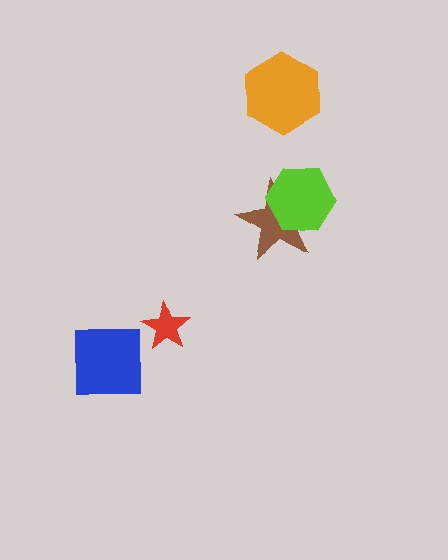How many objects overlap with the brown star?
1 object overlaps with the brown star.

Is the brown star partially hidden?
Yes, it is partially covered by another shape.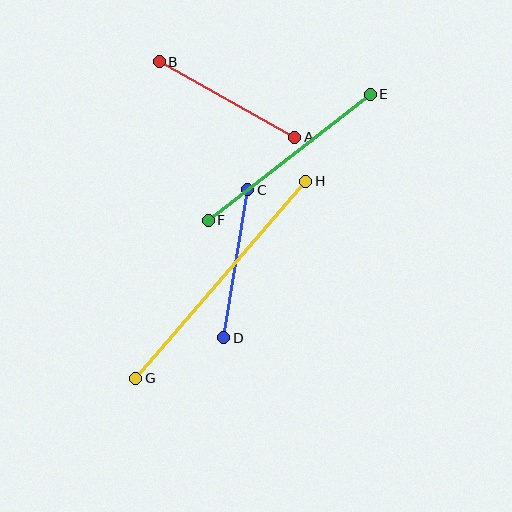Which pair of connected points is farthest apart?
Points G and H are farthest apart.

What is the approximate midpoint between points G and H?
The midpoint is at approximately (221, 280) pixels.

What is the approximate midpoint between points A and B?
The midpoint is at approximately (227, 100) pixels.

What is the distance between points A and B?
The distance is approximately 155 pixels.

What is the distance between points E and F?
The distance is approximately 206 pixels.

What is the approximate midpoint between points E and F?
The midpoint is at approximately (289, 157) pixels.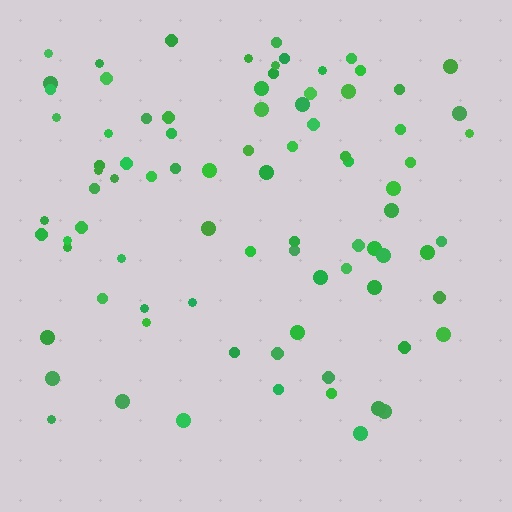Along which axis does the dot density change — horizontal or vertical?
Vertical.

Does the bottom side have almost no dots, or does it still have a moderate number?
Still a moderate number, just noticeably fewer than the top.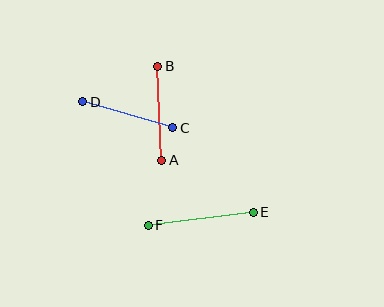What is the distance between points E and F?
The distance is approximately 105 pixels.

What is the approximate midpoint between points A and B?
The midpoint is at approximately (160, 113) pixels.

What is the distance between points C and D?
The distance is approximately 93 pixels.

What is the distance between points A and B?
The distance is approximately 94 pixels.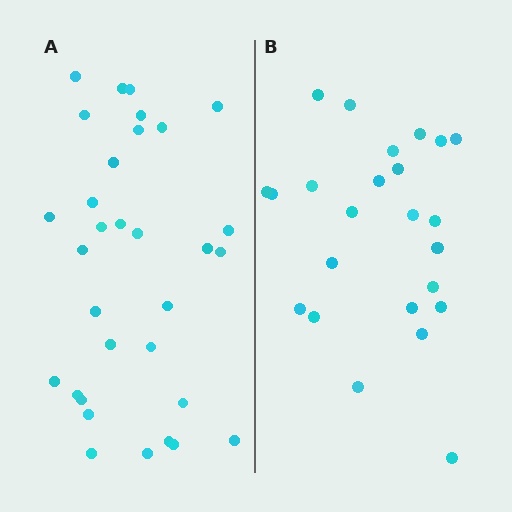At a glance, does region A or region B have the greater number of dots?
Region A (the left region) has more dots.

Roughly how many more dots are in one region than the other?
Region A has roughly 8 or so more dots than region B.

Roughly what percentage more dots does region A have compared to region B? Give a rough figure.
About 35% more.